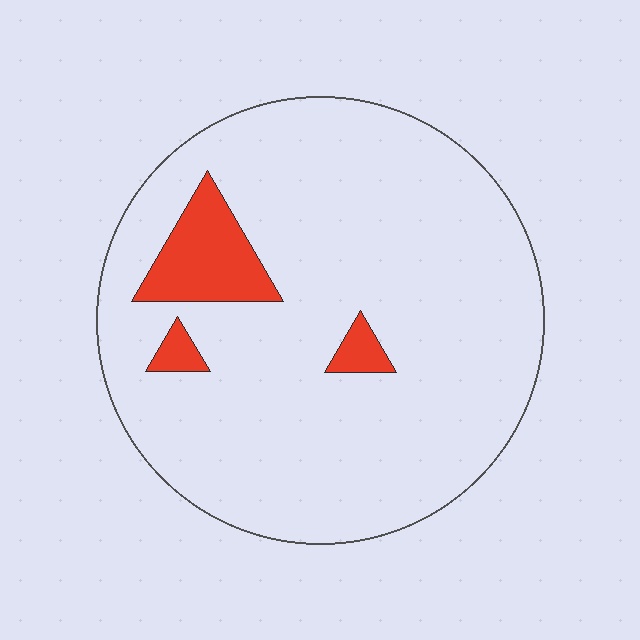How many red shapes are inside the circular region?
3.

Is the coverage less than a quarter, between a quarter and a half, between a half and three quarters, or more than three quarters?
Less than a quarter.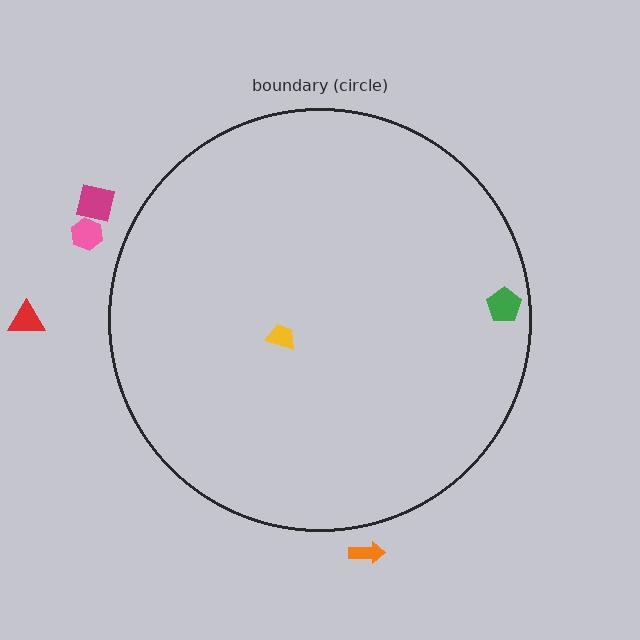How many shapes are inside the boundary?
2 inside, 4 outside.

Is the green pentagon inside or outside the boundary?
Inside.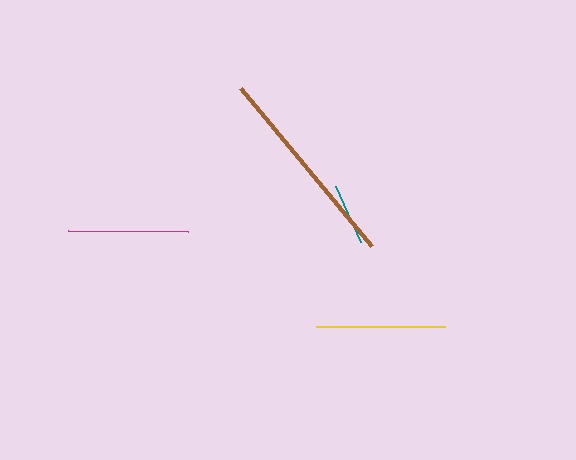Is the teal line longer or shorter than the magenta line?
The magenta line is longer than the teal line.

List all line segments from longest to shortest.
From longest to shortest: brown, yellow, magenta, teal.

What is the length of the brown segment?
The brown segment is approximately 205 pixels long.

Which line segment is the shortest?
The teal line is the shortest at approximately 61 pixels.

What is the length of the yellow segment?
The yellow segment is approximately 129 pixels long.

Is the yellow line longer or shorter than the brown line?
The brown line is longer than the yellow line.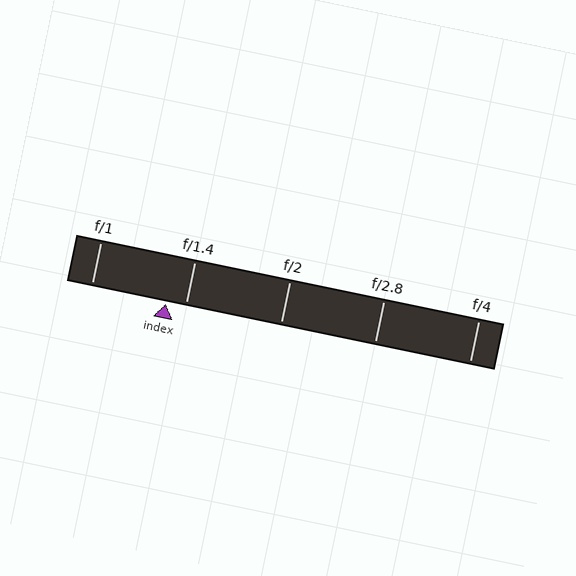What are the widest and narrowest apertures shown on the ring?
The widest aperture shown is f/1 and the narrowest is f/4.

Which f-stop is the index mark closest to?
The index mark is closest to f/1.4.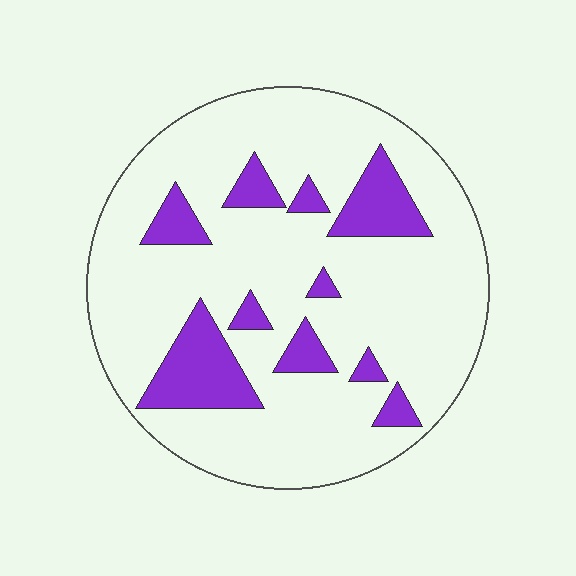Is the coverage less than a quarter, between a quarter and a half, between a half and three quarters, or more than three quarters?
Less than a quarter.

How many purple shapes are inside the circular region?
10.